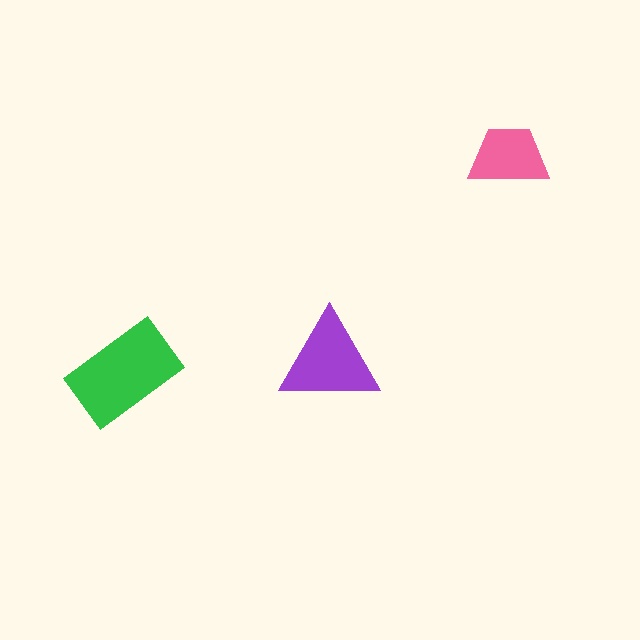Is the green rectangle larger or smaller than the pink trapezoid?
Larger.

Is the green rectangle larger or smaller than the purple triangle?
Larger.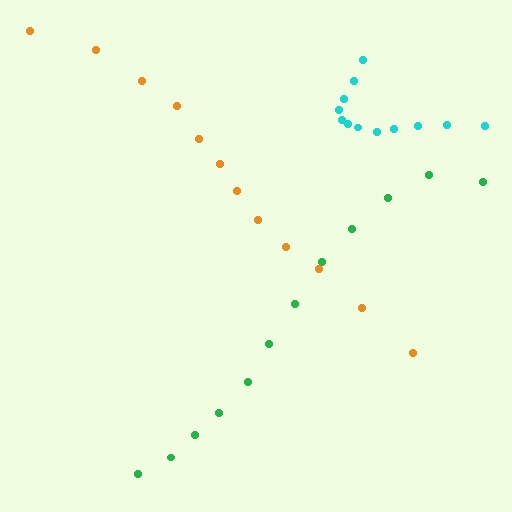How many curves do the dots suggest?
There are 3 distinct paths.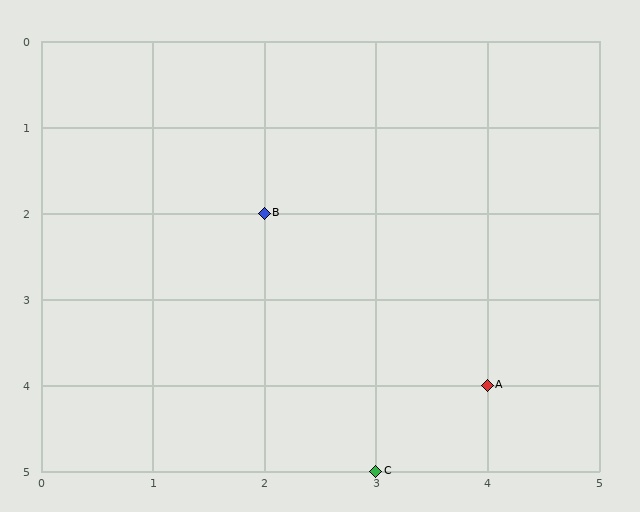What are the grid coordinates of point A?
Point A is at grid coordinates (4, 4).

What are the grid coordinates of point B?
Point B is at grid coordinates (2, 2).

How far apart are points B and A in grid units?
Points B and A are 2 columns and 2 rows apart (about 2.8 grid units diagonally).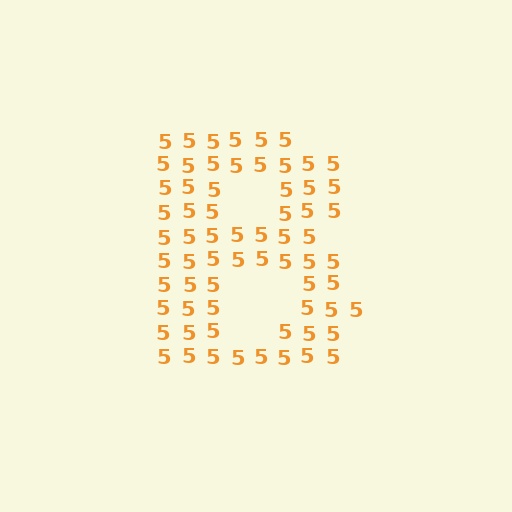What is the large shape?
The large shape is the letter B.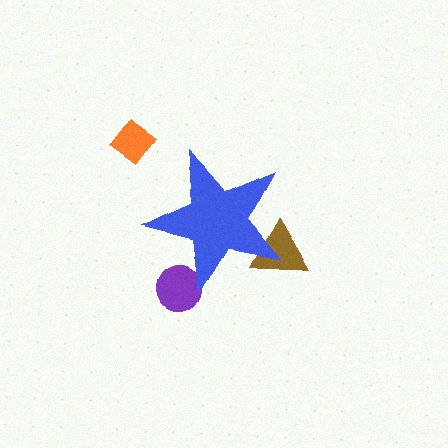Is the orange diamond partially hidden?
No, the orange diamond is fully visible.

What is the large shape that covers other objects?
A blue star.